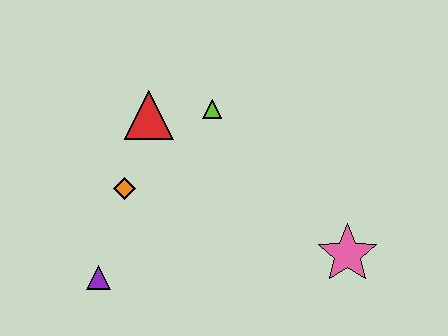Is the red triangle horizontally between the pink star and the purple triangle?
Yes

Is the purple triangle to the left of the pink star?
Yes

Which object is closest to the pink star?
The lime triangle is closest to the pink star.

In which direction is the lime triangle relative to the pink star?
The lime triangle is above the pink star.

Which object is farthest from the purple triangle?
The pink star is farthest from the purple triangle.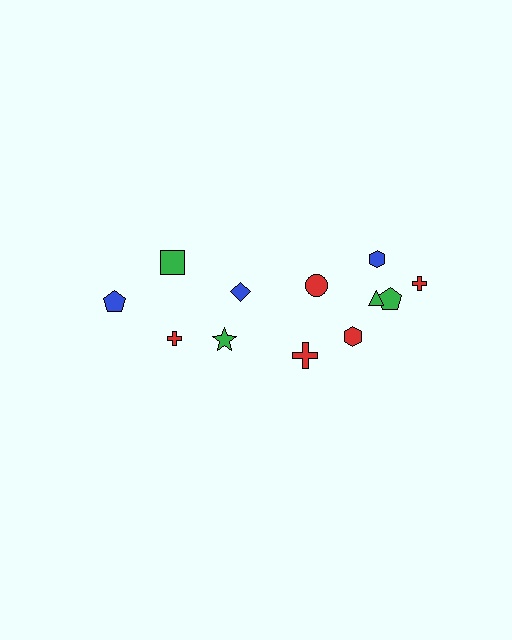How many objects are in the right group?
There are 7 objects.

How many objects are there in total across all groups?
There are 12 objects.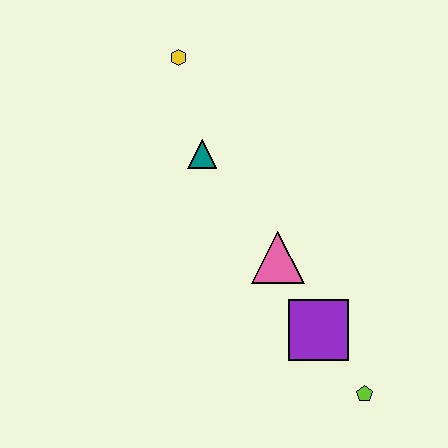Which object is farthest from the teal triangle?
The lime pentagon is farthest from the teal triangle.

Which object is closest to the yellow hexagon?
The teal triangle is closest to the yellow hexagon.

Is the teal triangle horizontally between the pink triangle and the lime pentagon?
No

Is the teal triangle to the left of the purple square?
Yes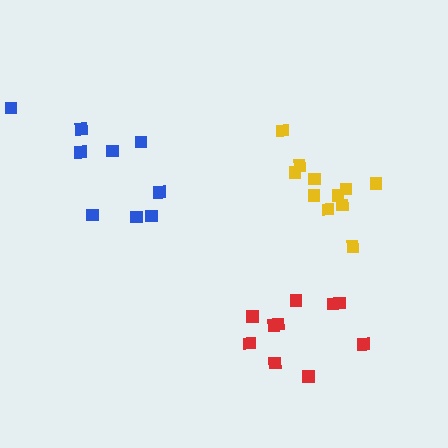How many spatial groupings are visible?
There are 3 spatial groupings.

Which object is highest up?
The blue cluster is topmost.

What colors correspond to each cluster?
The clusters are colored: blue, red, yellow.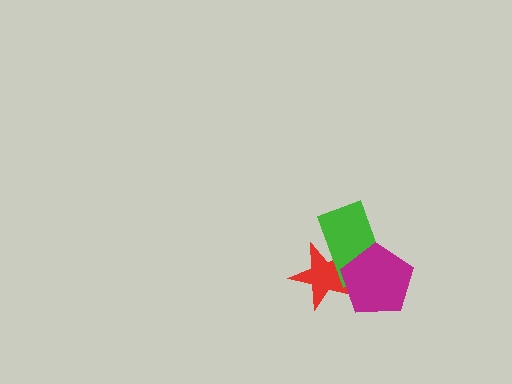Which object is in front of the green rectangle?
The magenta pentagon is in front of the green rectangle.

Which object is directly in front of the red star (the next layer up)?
The green rectangle is directly in front of the red star.